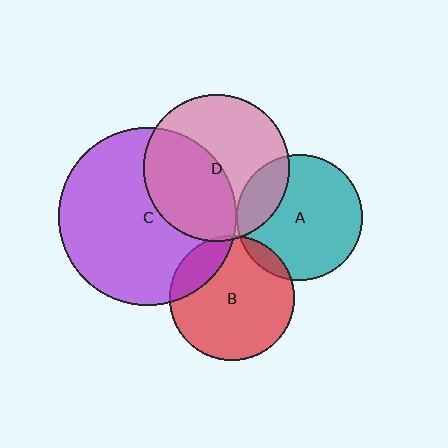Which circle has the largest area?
Circle C (purple).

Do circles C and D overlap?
Yes.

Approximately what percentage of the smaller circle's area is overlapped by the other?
Approximately 45%.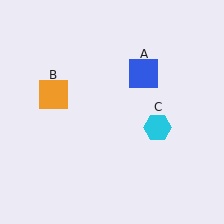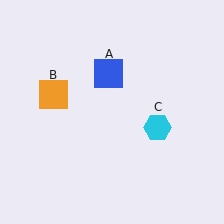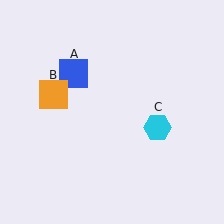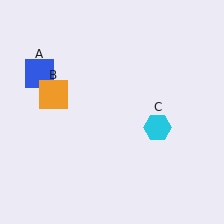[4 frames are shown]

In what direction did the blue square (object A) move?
The blue square (object A) moved left.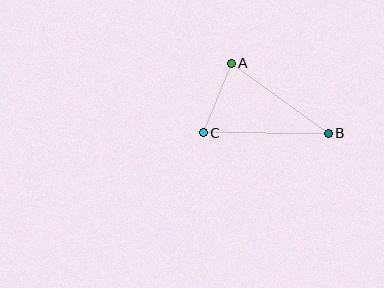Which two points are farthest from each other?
Points B and C are farthest from each other.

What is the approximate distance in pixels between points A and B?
The distance between A and B is approximately 120 pixels.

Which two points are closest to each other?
Points A and C are closest to each other.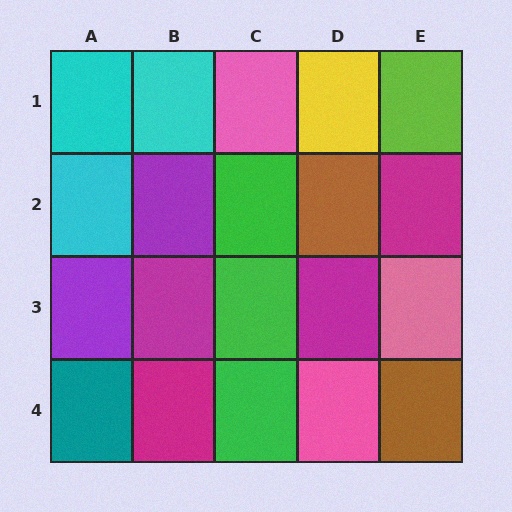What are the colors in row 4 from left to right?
Teal, magenta, green, pink, brown.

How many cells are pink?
3 cells are pink.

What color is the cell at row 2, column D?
Brown.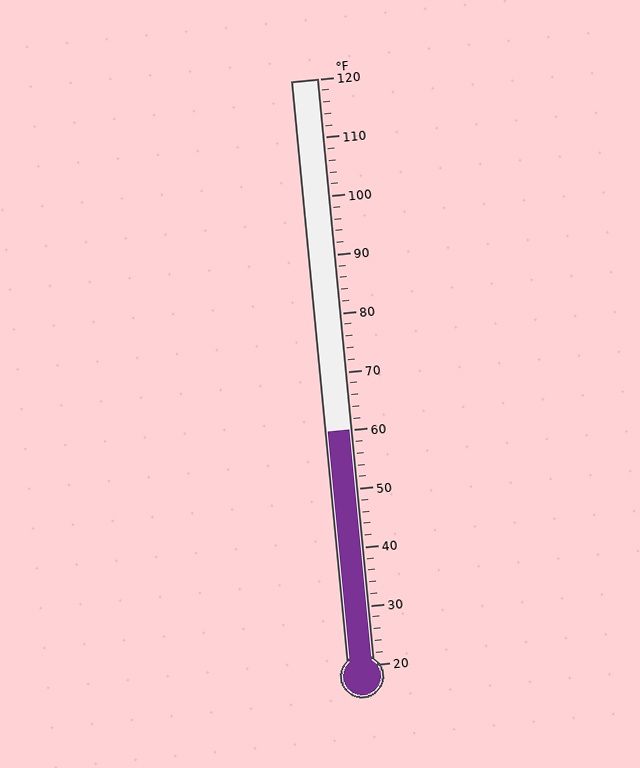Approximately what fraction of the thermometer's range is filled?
The thermometer is filled to approximately 40% of its range.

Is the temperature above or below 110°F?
The temperature is below 110°F.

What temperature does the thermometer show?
The thermometer shows approximately 60°F.